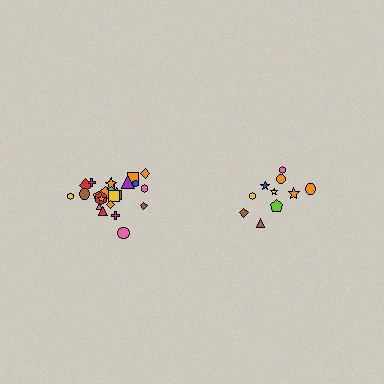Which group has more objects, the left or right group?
The left group.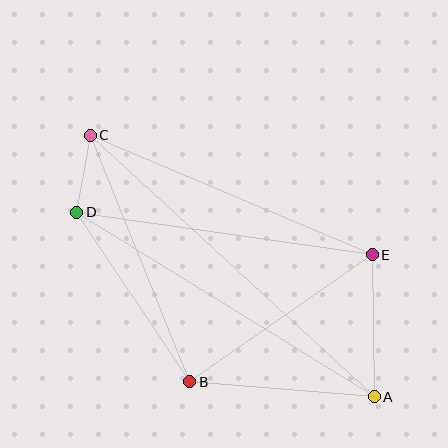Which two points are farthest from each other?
Points A and C are farthest from each other.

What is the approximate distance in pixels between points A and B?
The distance between A and B is approximately 185 pixels.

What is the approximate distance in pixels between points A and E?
The distance between A and E is approximately 142 pixels.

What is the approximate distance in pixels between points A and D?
The distance between A and D is approximately 350 pixels.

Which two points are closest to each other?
Points C and D are closest to each other.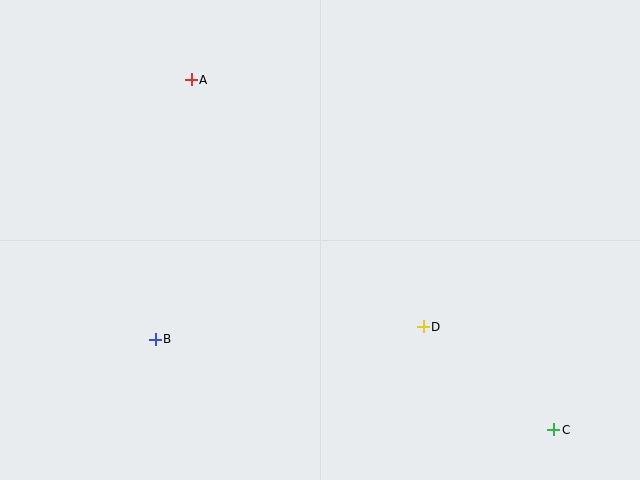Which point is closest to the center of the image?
Point D at (423, 327) is closest to the center.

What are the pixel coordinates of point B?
Point B is at (155, 340).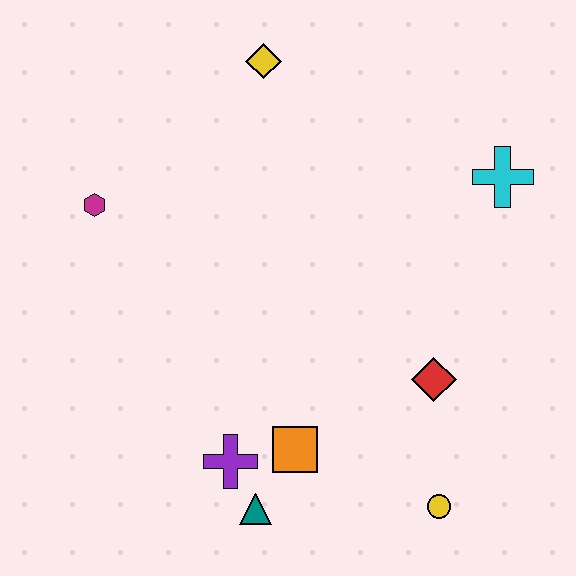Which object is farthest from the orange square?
The yellow diamond is farthest from the orange square.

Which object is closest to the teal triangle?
The purple cross is closest to the teal triangle.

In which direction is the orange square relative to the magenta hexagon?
The orange square is below the magenta hexagon.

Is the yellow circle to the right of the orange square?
Yes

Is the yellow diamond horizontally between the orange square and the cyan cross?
No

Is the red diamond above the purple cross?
Yes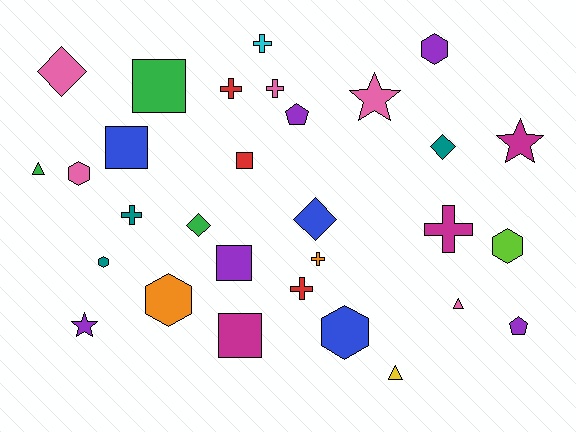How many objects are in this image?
There are 30 objects.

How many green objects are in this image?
There are 3 green objects.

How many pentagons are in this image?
There are 2 pentagons.